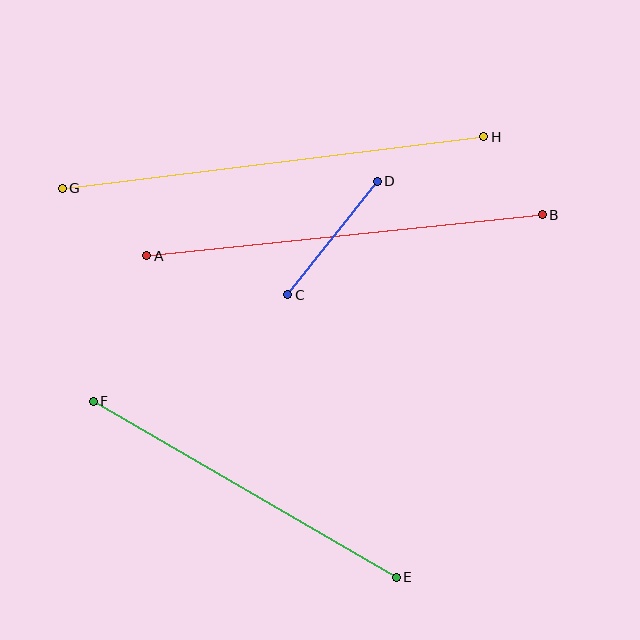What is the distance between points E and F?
The distance is approximately 350 pixels.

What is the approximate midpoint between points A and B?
The midpoint is at approximately (344, 235) pixels.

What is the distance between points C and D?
The distance is approximately 144 pixels.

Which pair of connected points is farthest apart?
Points G and H are farthest apart.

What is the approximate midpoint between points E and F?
The midpoint is at approximately (245, 489) pixels.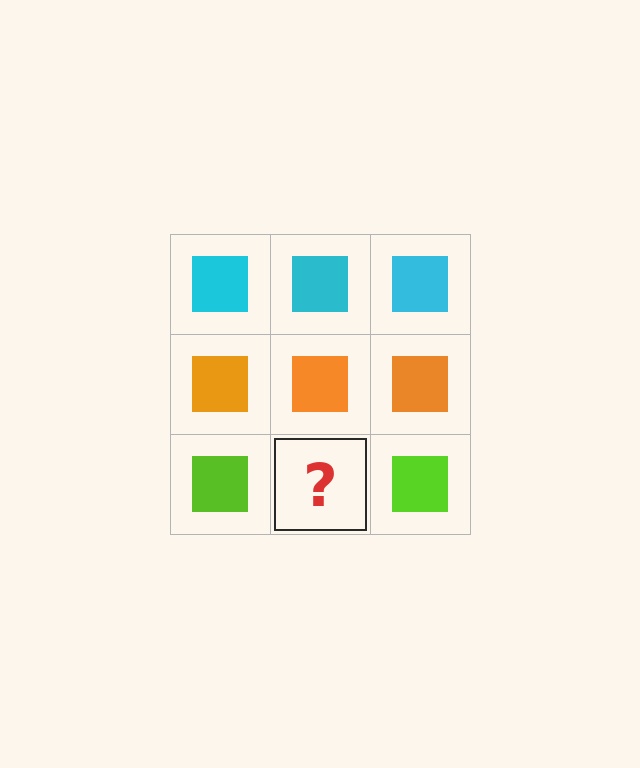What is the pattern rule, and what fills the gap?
The rule is that each row has a consistent color. The gap should be filled with a lime square.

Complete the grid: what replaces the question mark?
The question mark should be replaced with a lime square.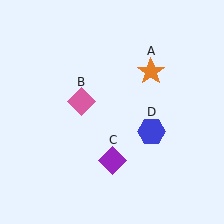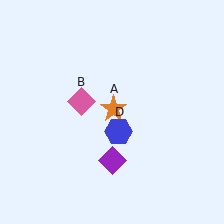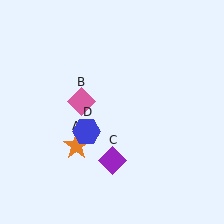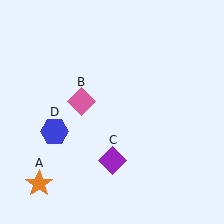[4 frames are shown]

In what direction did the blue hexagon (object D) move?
The blue hexagon (object D) moved left.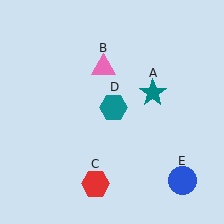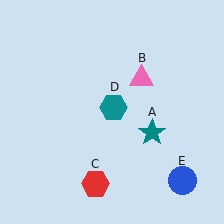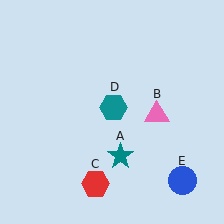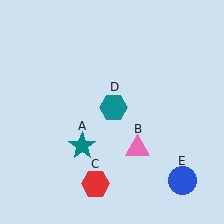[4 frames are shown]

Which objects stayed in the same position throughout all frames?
Red hexagon (object C) and teal hexagon (object D) and blue circle (object E) remained stationary.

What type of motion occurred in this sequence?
The teal star (object A), pink triangle (object B) rotated clockwise around the center of the scene.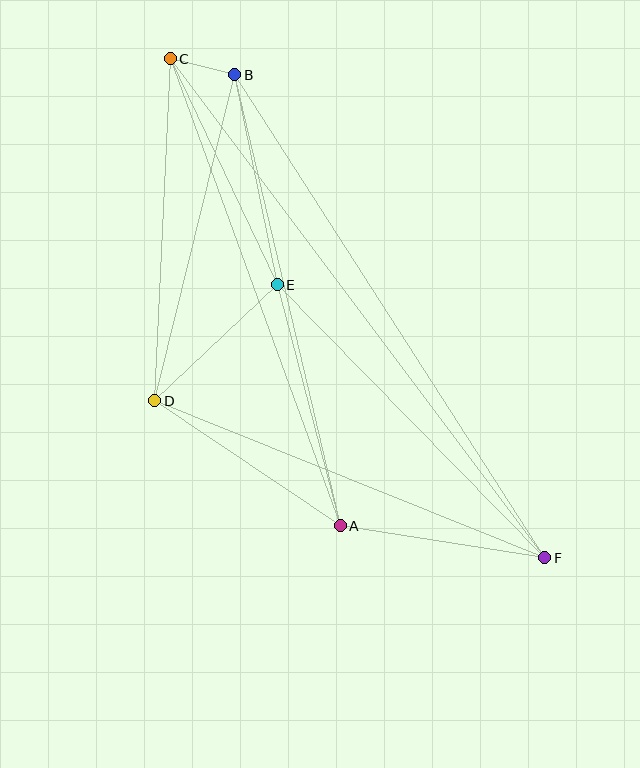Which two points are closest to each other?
Points B and C are closest to each other.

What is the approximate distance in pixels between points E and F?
The distance between E and F is approximately 383 pixels.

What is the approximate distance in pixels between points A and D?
The distance between A and D is approximately 223 pixels.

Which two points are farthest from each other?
Points C and F are farthest from each other.